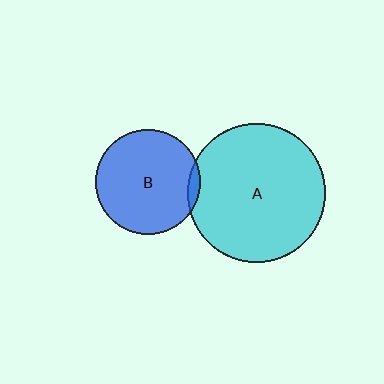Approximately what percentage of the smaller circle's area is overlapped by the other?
Approximately 5%.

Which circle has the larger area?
Circle A (cyan).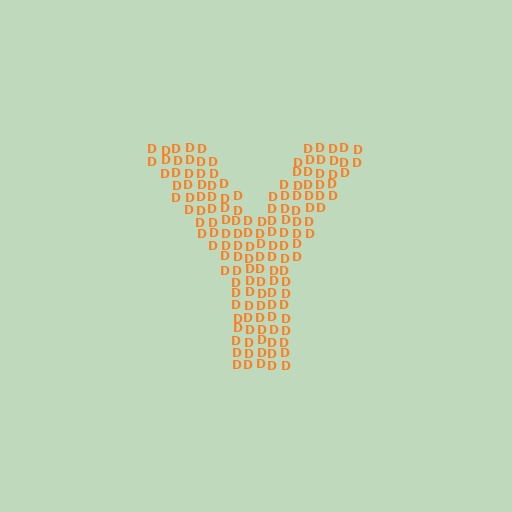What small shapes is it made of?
It is made of small letter D's.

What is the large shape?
The large shape is the letter Y.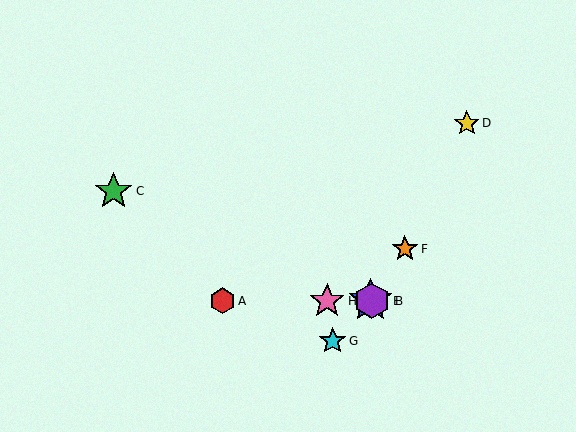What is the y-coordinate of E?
Object E is at y≈301.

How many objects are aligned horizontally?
4 objects (A, B, E, H) are aligned horizontally.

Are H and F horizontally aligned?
No, H is at y≈301 and F is at y≈249.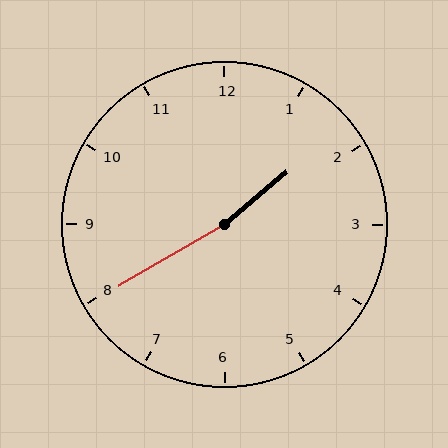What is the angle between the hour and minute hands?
Approximately 170 degrees.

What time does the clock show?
1:40.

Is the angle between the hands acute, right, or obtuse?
It is obtuse.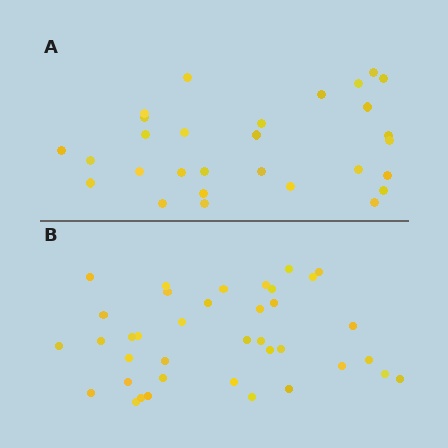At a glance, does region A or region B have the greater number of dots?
Region B (the bottom region) has more dots.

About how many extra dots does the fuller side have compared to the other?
Region B has roughly 8 or so more dots than region A.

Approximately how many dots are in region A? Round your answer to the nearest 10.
About 30 dots. (The exact count is 29, which rounds to 30.)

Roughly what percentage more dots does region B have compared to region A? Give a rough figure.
About 30% more.